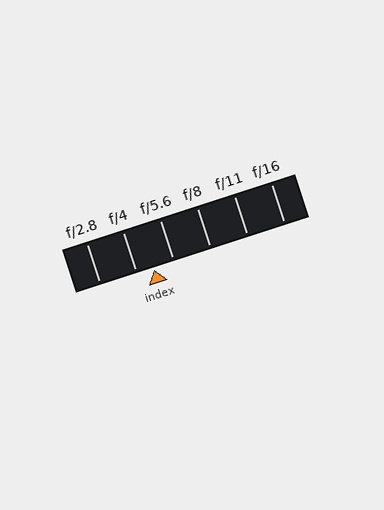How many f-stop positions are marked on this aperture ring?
There are 6 f-stop positions marked.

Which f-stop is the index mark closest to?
The index mark is closest to f/4.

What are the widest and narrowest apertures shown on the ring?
The widest aperture shown is f/2.8 and the narrowest is f/16.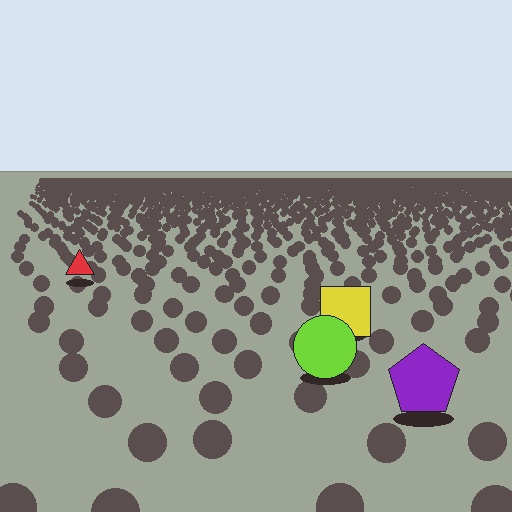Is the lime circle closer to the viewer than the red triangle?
Yes. The lime circle is closer — you can tell from the texture gradient: the ground texture is coarser near it.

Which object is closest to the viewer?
The purple pentagon is closest. The texture marks near it are larger and more spread out.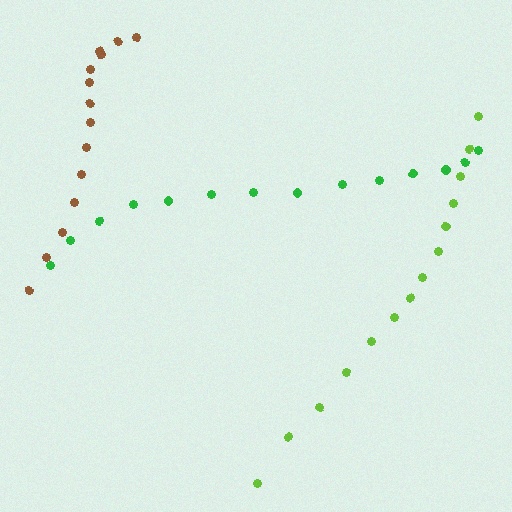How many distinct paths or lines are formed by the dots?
There are 3 distinct paths.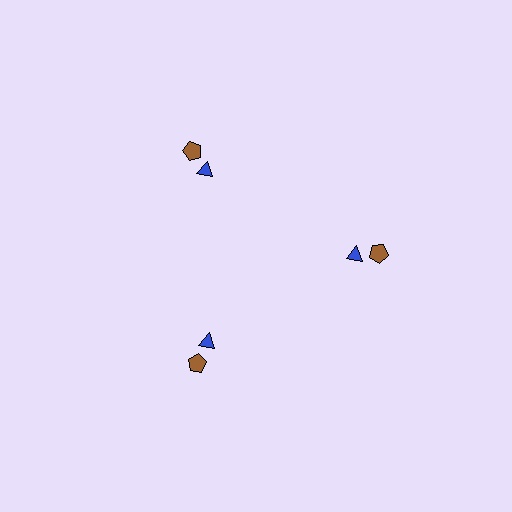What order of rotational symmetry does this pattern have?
This pattern has 3-fold rotational symmetry.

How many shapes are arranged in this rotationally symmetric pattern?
There are 6 shapes, arranged in 3 groups of 2.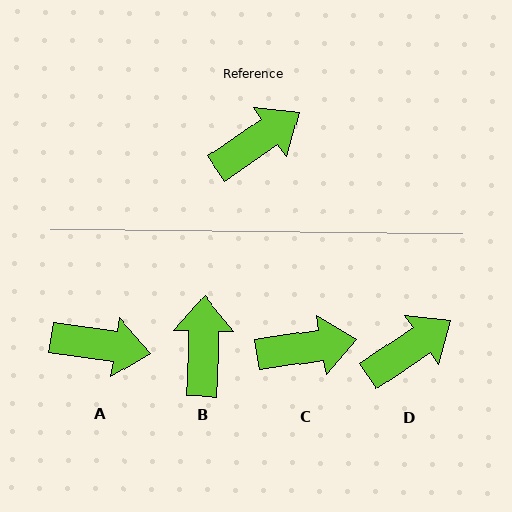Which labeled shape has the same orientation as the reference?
D.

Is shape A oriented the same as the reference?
No, it is off by about 43 degrees.